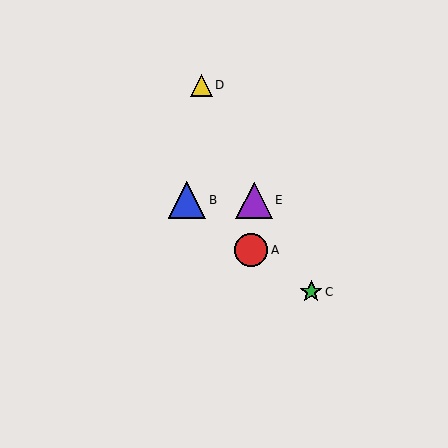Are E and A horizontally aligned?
No, E is at y≈200 and A is at y≈250.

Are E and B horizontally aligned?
Yes, both are at y≈200.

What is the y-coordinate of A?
Object A is at y≈250.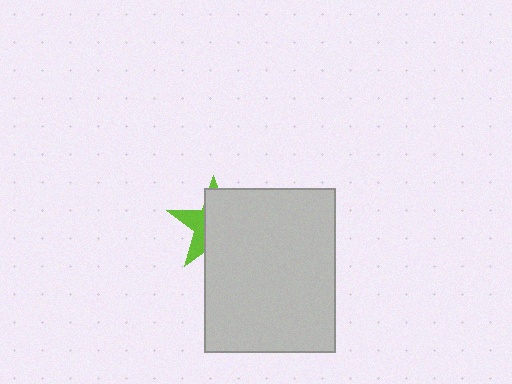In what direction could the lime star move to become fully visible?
The lime star could move left. That would shift it out from behind the light gray rectangle entirely.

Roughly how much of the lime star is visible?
A small part of it is visible (roughly 32%).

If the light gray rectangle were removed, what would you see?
You would see the complete lime star.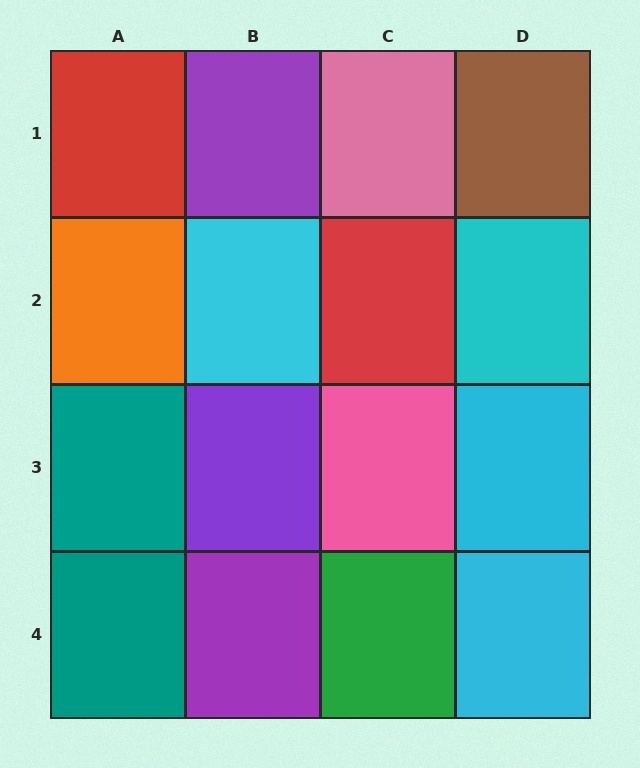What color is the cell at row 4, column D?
Cyan.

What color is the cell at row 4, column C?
Green.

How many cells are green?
1 cell is green.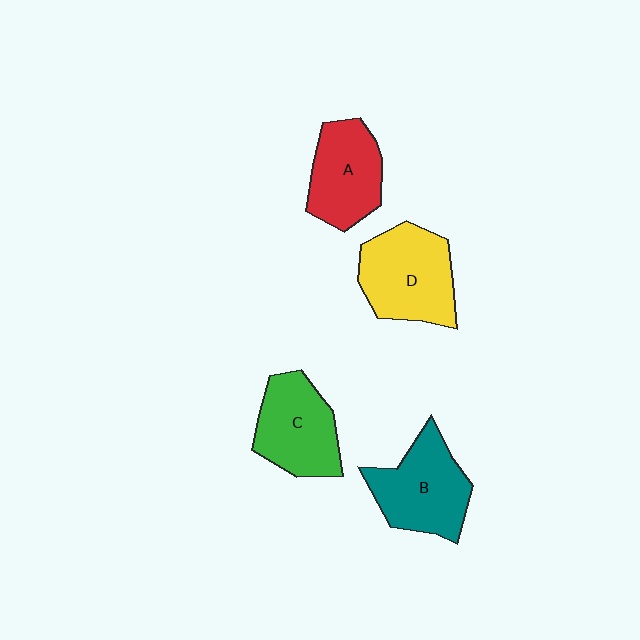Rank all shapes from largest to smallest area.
From largest to smallest: D (yellow), B (teal), C (green), A (red).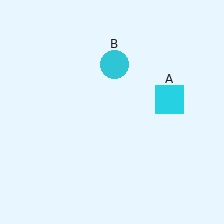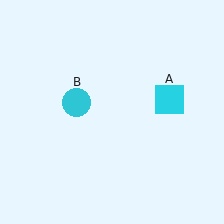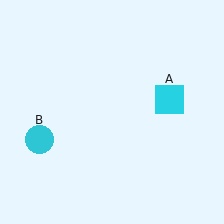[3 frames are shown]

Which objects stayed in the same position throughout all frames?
Cyan square (object A) remained stationary.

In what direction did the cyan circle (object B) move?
The cyan circle (object B) moved down and to the left.